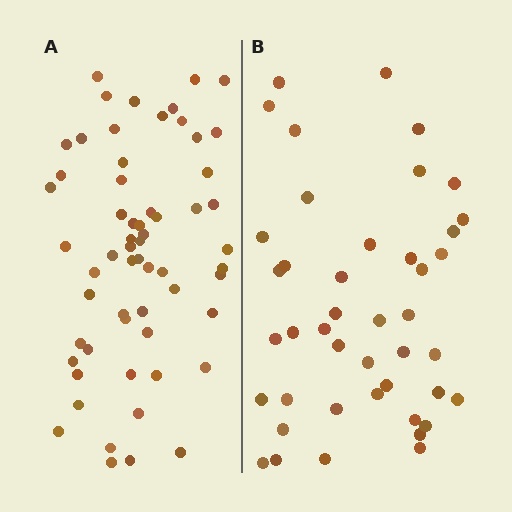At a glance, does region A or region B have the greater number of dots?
Region A (the left region) has more dots.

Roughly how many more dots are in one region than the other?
Region A has approximately 15 more dots than region B.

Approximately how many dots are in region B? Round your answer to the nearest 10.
About 40 dots. (The exact count is 43, which rounds to 40.)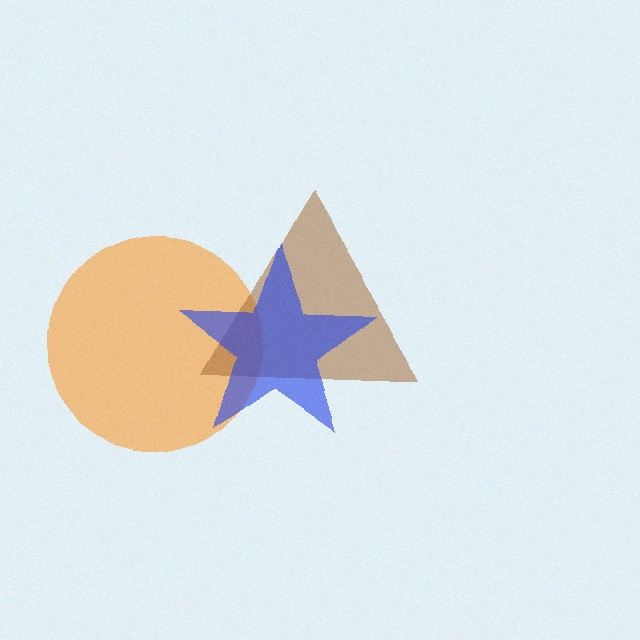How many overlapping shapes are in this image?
There are 3 overlapping shapes in the image.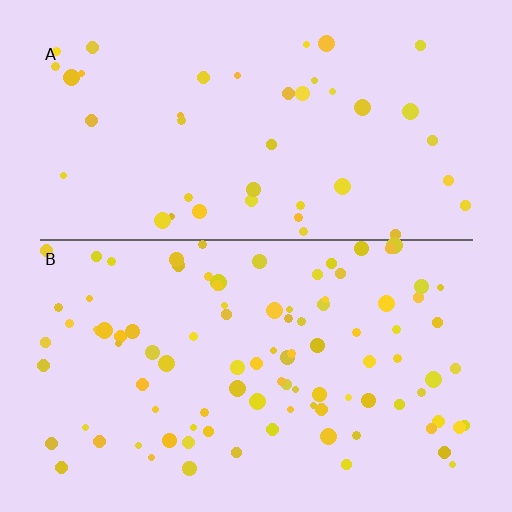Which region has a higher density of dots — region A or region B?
B (the bottom).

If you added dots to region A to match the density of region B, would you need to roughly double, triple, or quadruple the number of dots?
Approximately double.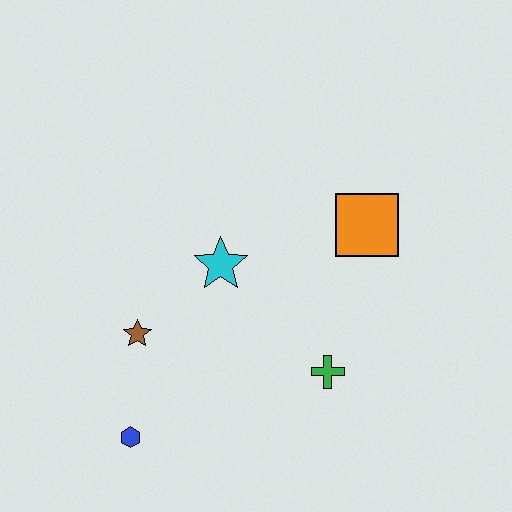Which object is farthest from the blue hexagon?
The orange square is farthest from the blue hexagon.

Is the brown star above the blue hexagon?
Yes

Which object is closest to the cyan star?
The brown star is closest to the cyan star.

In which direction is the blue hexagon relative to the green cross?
The blue hexagon is to the left of the green cross.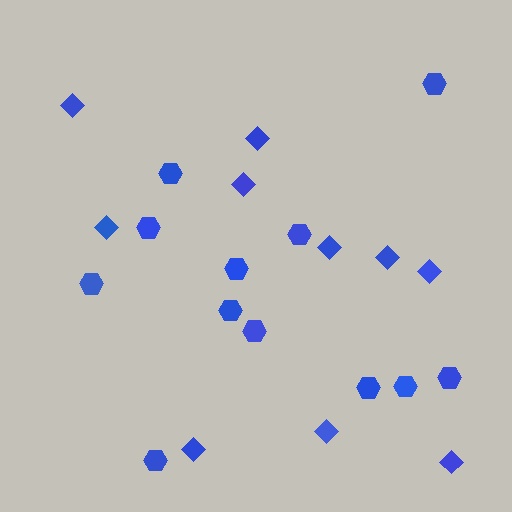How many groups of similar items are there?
There are 2 groups: one group of hexagons (12) and one group of diamonds (10).